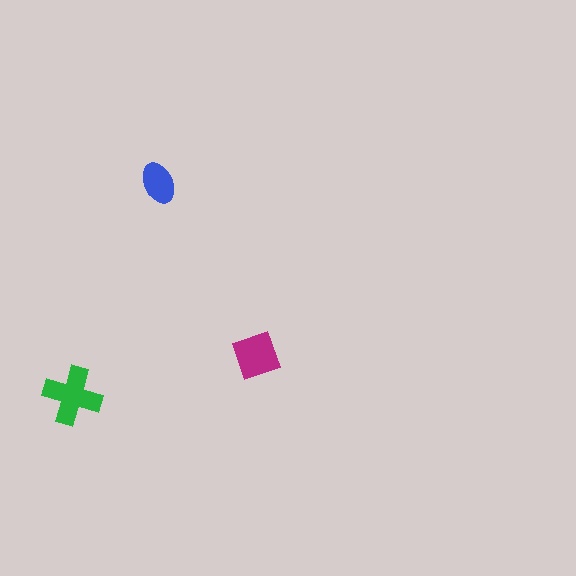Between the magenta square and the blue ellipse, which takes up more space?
The magenta square.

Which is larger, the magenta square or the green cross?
The green cross.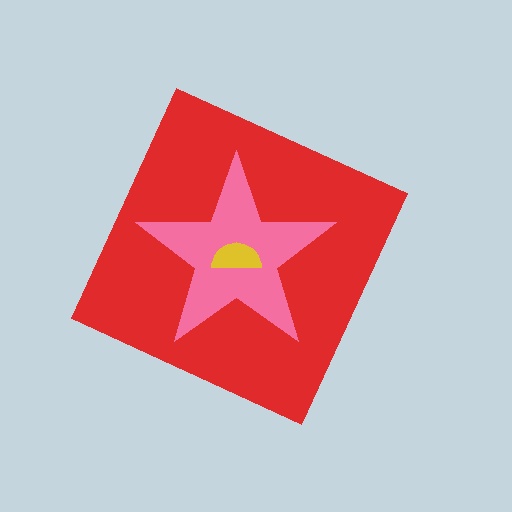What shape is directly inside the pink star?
The yellow semicircle.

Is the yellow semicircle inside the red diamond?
Yes.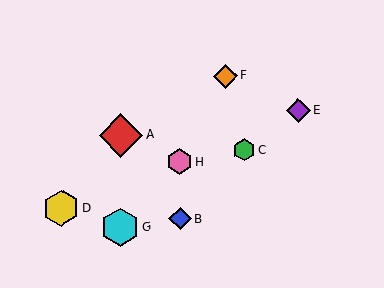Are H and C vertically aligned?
No, H is at x≈179 and C is at x≈244.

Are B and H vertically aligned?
Yes, both are at x≈180.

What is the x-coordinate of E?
Object E is at x≈298.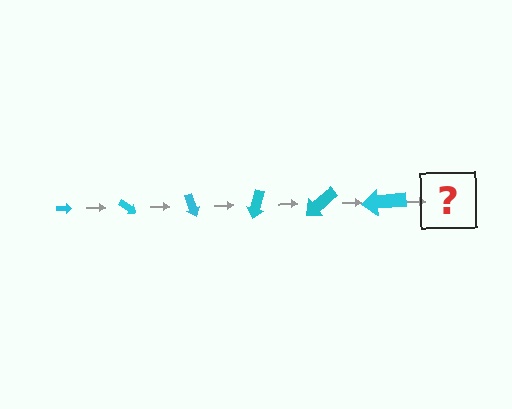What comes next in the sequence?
The next element should be an arrow, larger than the previous one and rotated 210 degrees from the start.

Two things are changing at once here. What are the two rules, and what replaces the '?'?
The two rules are that the arrow grows larger each step and it rotates 35 degrees each step. The '?' should be an arrow, larger than the previous one and rotated 210 degrees from the start.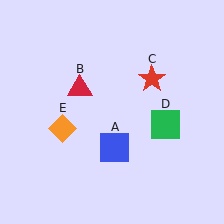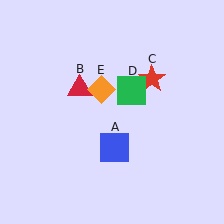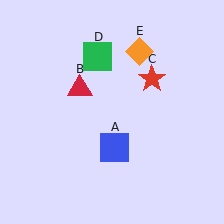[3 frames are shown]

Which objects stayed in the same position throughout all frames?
Blue square (object A) and red triangle (object B) and red star (object C) remained stationary.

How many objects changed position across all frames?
2 objects changed position: green square (object D), orange diamond (object E).